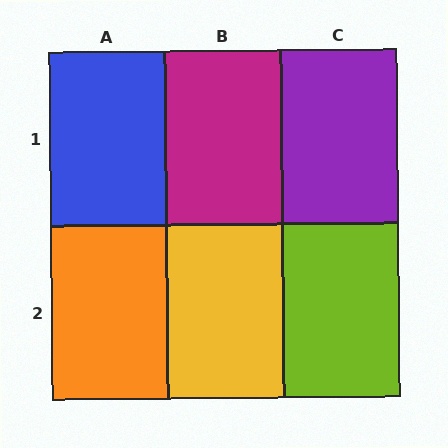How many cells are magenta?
1 cell is magenta.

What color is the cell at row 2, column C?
Lime.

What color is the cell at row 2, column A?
Orange.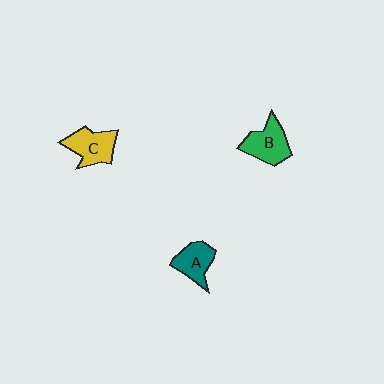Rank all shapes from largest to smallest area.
From largest to smallest: B (green), C (yellow), A (teal).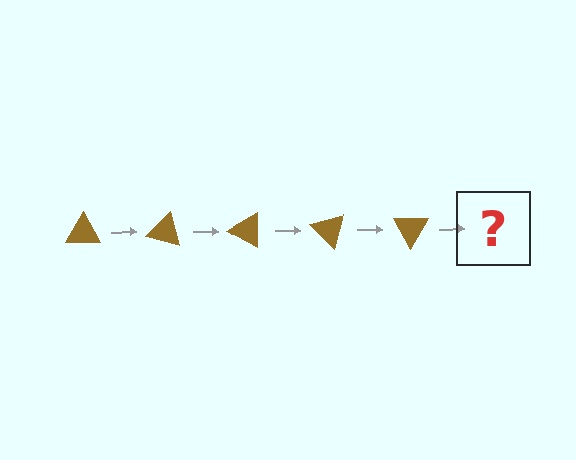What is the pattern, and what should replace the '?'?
The pattern is that the triangle rotates 15 degrees each step. The '?' should be a brown triangle rotated 75 degrees.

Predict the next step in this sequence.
The next step is a brown triangle rotated 75 degrees.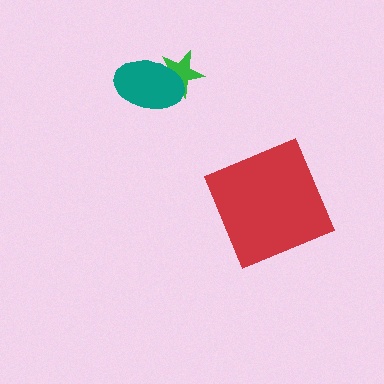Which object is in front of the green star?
The teal ellipse is in front of the green star.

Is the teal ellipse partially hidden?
No, no other shape covers it.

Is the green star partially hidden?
Yes, it is partially covered by another shape.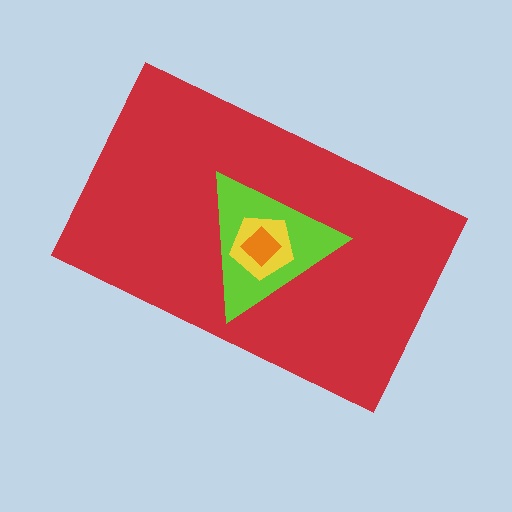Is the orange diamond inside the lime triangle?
Yes.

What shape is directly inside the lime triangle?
The yellow pentagon.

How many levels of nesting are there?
4.